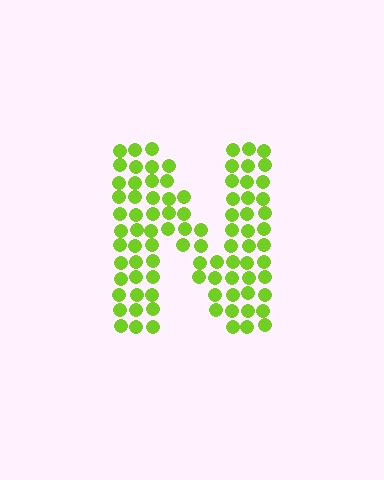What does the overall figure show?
The overall figure shows the letter N.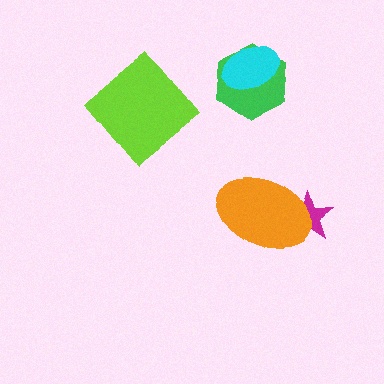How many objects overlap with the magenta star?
1 object overlaps with the magenta star.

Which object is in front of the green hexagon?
The cyan ellipse is in front of the green hexagon.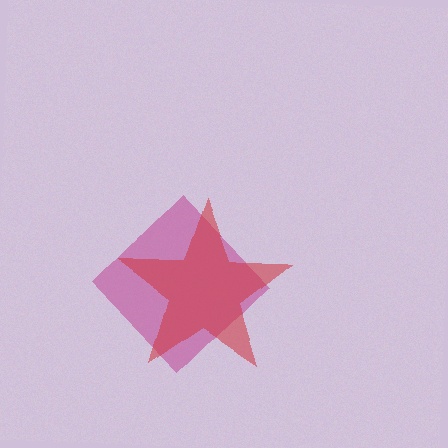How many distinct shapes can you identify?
There are 2 distinct shapes: a magenta diamond, a red star.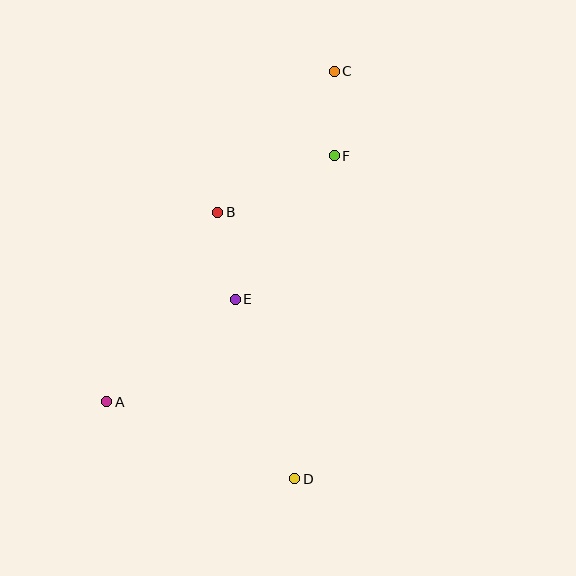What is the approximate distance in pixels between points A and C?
The distance between A and C is approximately 401 pixels.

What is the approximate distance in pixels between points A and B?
The distance between A and B is approximately 220 pixels.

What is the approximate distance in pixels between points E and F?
The distance between E and F is approximately 174 pixels.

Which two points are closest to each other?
Points C and F are closest to each other.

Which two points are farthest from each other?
Points C and D are farthest from each other.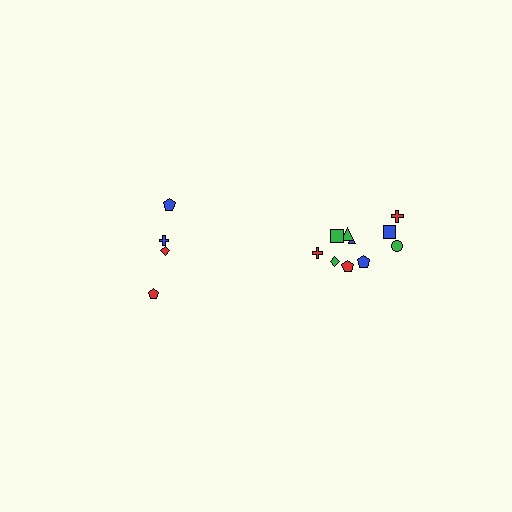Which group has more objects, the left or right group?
The right group.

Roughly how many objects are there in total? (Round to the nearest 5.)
Roughly 15 objects in total.